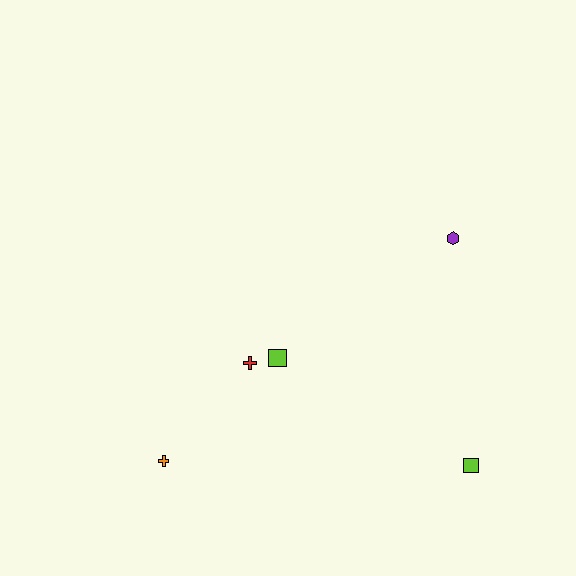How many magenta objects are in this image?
There are no magenta objects.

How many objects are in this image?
There are 5 objects.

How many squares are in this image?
There are 2 squares.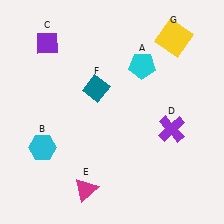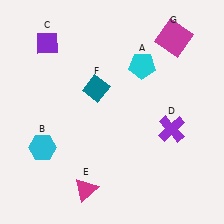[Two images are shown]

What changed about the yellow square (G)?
In Image 1, G is yellow. In Image 2, it changed to magenta.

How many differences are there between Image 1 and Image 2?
There is 1 difference between the two images.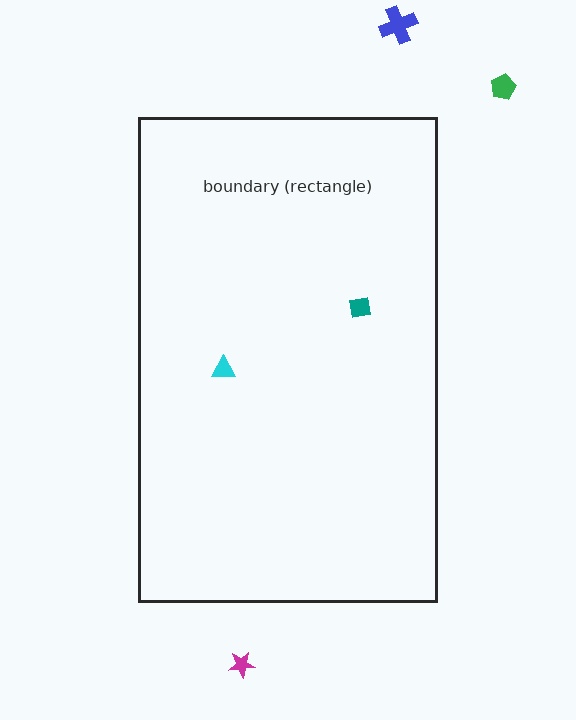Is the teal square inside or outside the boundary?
Inside.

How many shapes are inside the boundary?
2 inside, 3 outside.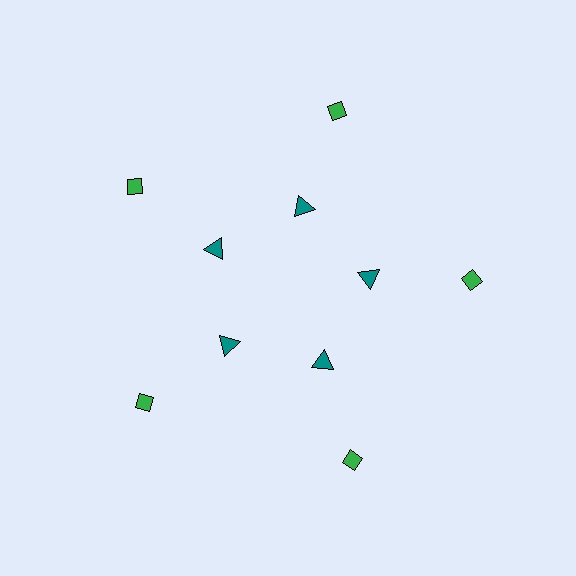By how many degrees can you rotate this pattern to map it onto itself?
The pattern maps onto itself every 72 degrees of rotation.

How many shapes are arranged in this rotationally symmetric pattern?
There are 10 shapes, arranged in 5 groups of 2.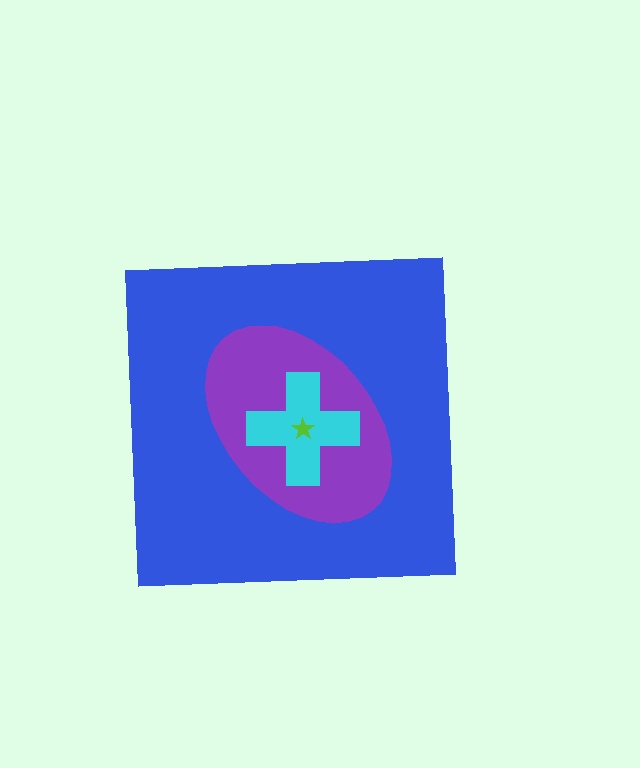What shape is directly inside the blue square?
The purple ellipse.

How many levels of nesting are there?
4.